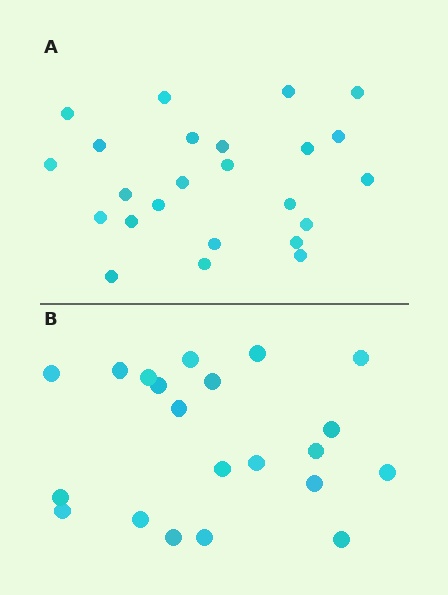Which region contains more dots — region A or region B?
Region A (the top region) has more dots.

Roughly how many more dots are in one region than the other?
Region A has just a few more — roughly 2 or 3 more dots than region B.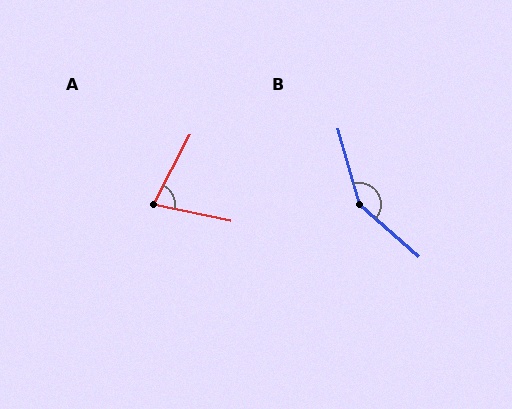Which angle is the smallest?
A, at approximately 74 degrees.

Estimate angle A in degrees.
Approximately 74 degrees.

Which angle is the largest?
B, at approximately 147 degrees.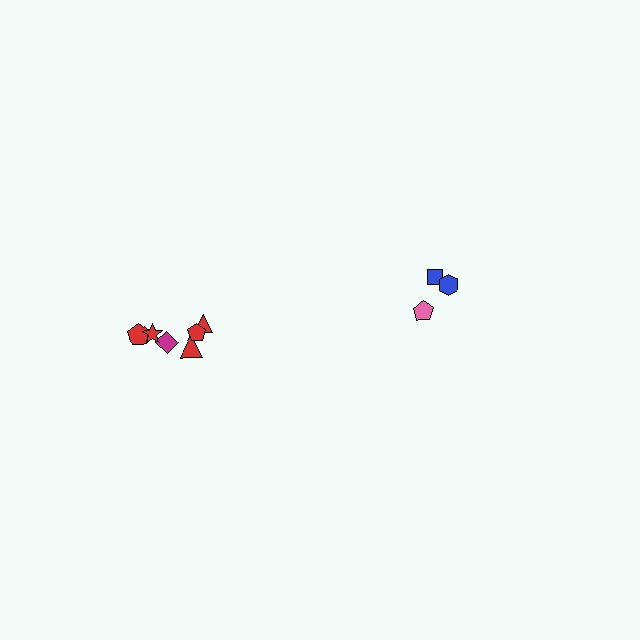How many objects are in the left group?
There are 6 objects.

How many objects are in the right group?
There are 3 objects.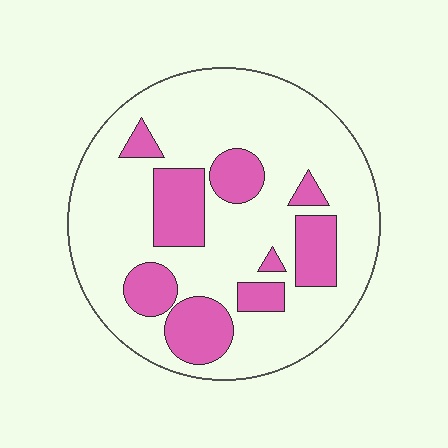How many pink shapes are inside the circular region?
9.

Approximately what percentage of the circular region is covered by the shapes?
Approximately 25%.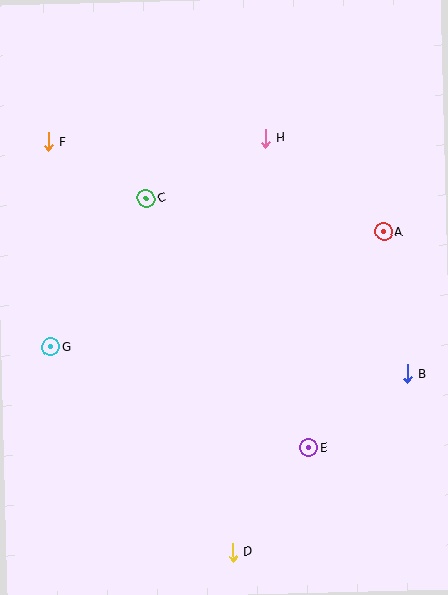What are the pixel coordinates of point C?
Point C is at (146, 198).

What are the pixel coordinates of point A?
Point A is at (384, 232).